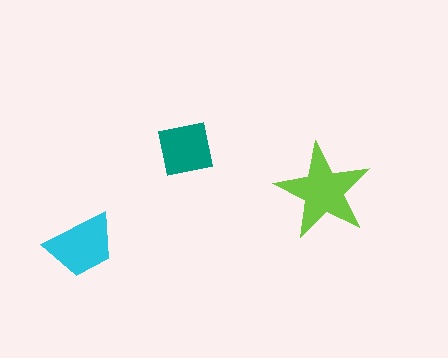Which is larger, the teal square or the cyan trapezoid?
The cyan trapezoid.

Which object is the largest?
The lime star.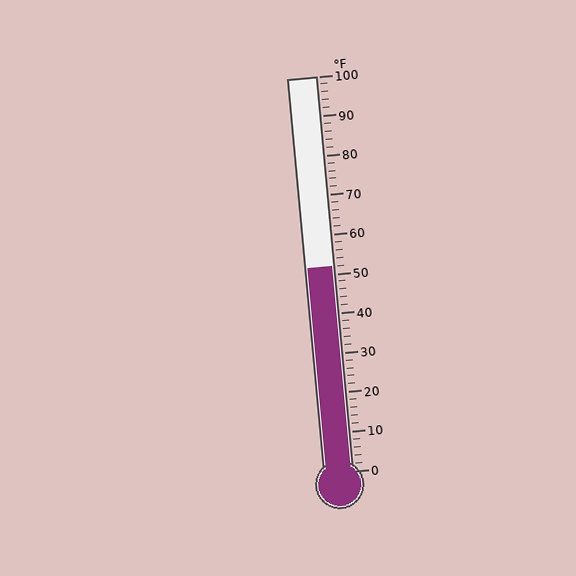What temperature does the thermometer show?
The thermometer shows approximately 52°F.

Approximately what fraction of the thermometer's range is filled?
The thermometer is filled to approximately 50% of its range.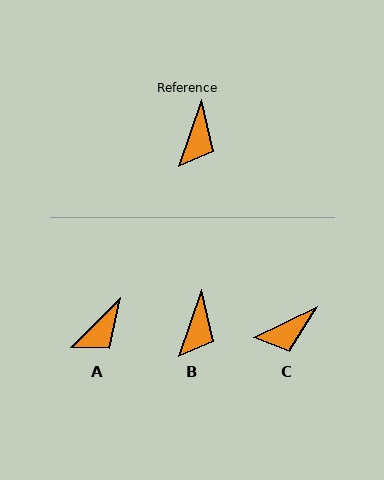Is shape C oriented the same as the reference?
No, it is off by about 44 degrees.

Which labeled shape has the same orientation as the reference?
B.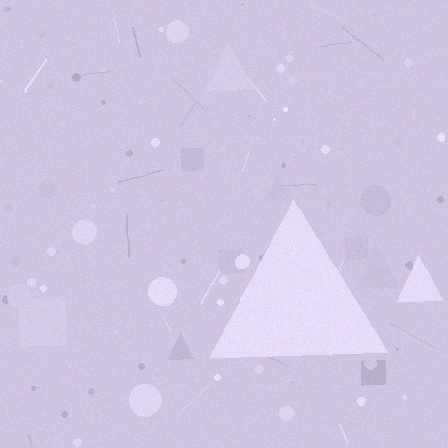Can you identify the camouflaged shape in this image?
The camouflaged shape is a triangle.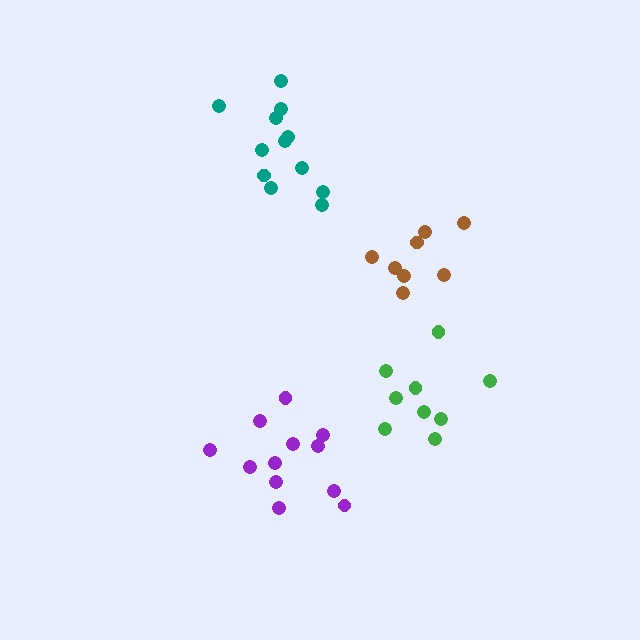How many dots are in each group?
Group 1: 12 dots, Group 2: 12 dots, Group 3: 9 dots, Group 4: 8 dots (41 total).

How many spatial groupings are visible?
There are 4 spatial groupings.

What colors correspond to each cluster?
The clusters are colored: purple, teal, green, brown.